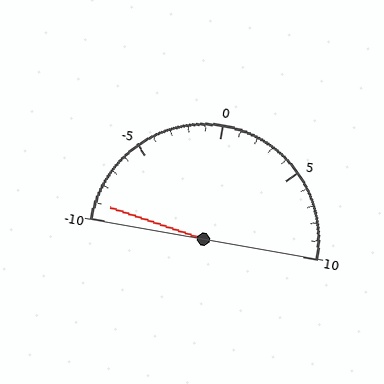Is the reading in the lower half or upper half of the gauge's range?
The reading is in the lower half of the range (-10 to 10).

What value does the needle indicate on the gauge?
The needle indicates approximately -9.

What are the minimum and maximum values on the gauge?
The gauge ranges from -10 to 10.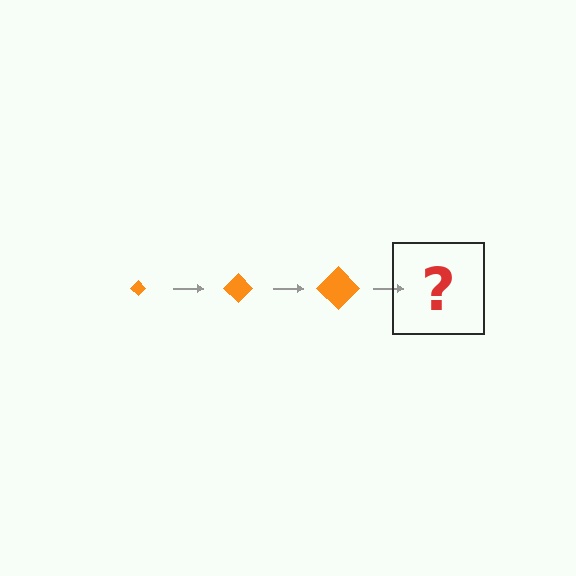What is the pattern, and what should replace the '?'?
The pattern is that the diamond gets progressively larger each step. The '?' should be an orange diamond, larger than the previous one.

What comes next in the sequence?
The next element should be an orange diamond, larger than the previous one.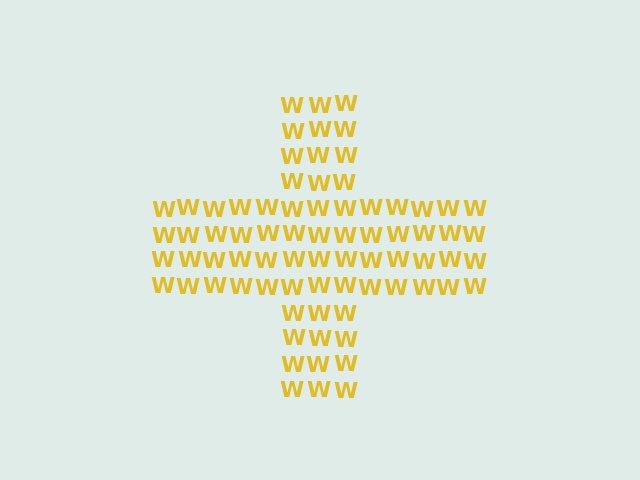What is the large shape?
The large shape is a cross.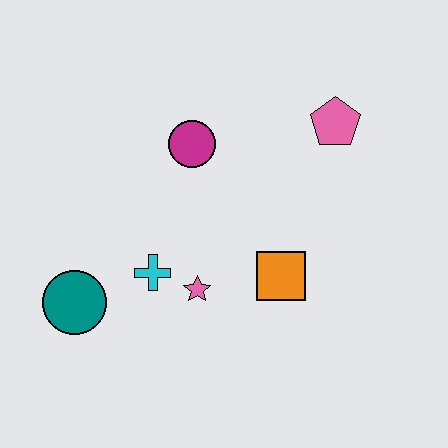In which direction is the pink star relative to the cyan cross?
The pink star is to the right of the cyan cross.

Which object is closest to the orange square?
The pink star is closest to the orange square.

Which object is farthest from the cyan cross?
The pink pentagon is farthest from the cyan cross.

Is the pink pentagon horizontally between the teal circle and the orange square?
No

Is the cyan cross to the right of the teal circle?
Yes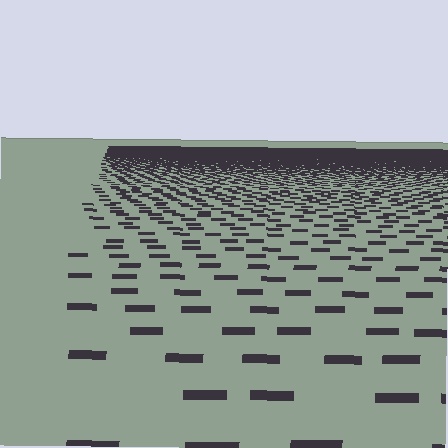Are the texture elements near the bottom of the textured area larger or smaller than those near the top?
Larger. Near the bottom, elements are closer to the viewer and appear at a bigger on-screen size.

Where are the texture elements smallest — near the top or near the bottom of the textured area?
Near the top.